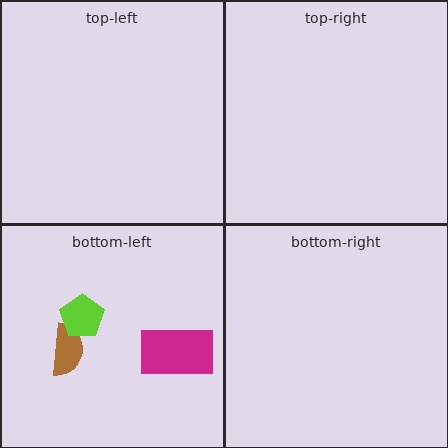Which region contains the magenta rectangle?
The bottom-left region.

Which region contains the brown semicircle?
The bottom-left region.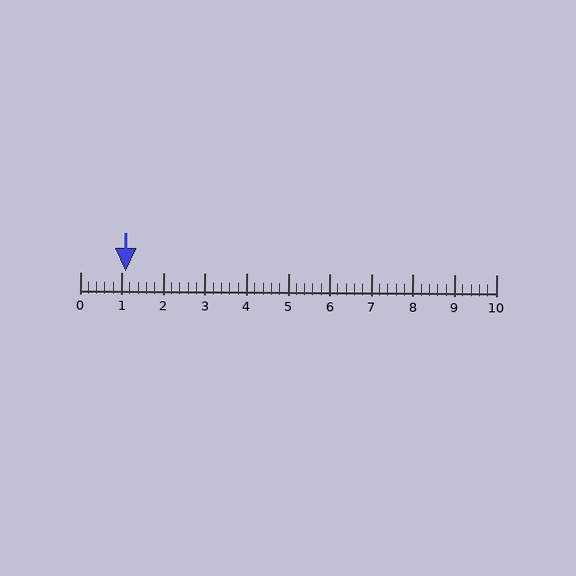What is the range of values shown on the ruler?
The ruler shows values from 0 to 10.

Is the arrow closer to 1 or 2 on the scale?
The arrow is closer to 1.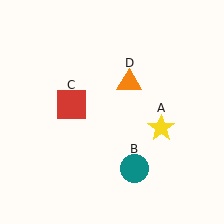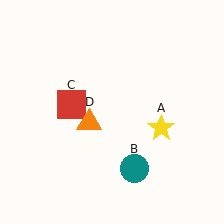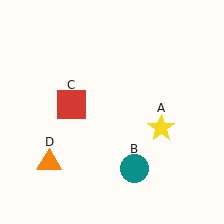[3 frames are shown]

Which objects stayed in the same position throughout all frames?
Yellow star (object A) and teal circle (object B) and red square (object C) remained stationary.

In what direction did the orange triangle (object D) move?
The orange triangle (object D) moved down and to the left.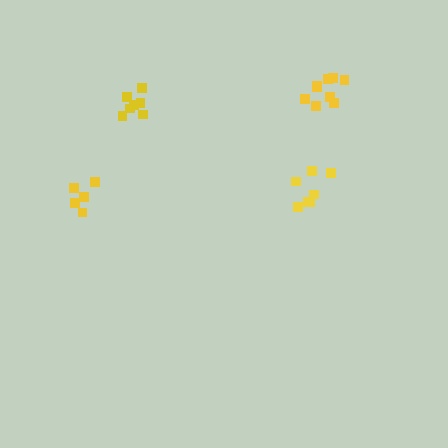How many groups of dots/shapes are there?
There are 4 groups.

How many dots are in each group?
Group 1: 7 dots, Group 2: 9 dots, Group 3: 8 dots, Group 4: 5 dots (29 total).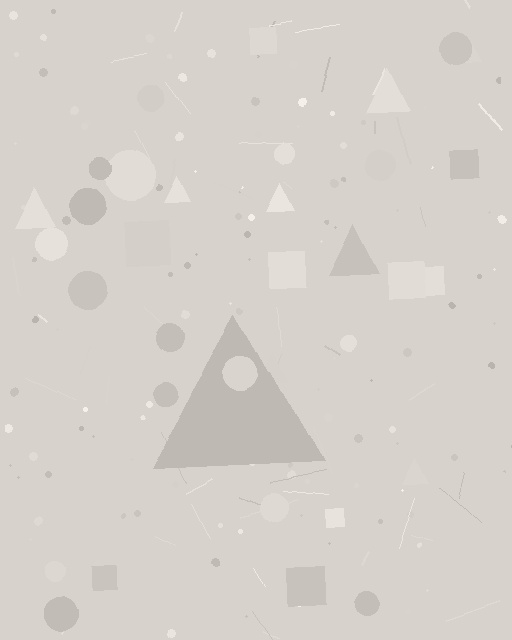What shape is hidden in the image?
A triangle is hidden in the image.